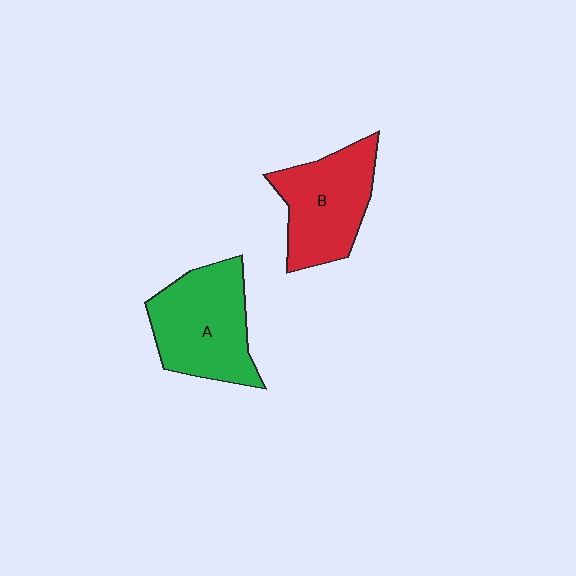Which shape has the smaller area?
Shape B (red).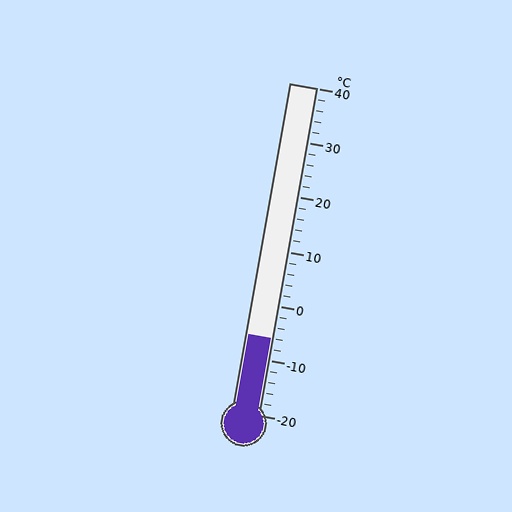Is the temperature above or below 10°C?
The temperature is below 10°C.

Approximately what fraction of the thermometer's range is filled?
The thermometer is filled to approximately 25% of its range.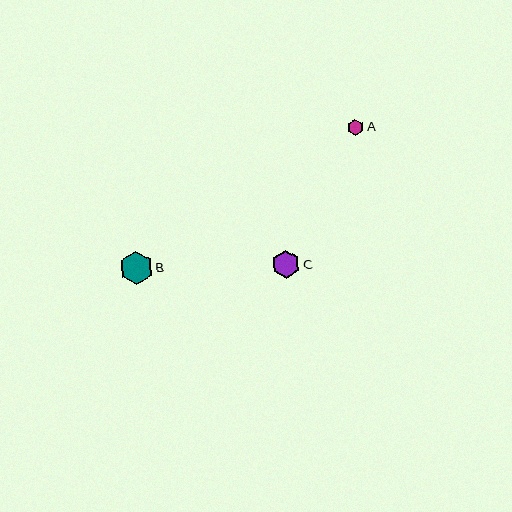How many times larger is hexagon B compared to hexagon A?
Hexagon B is approximately 2.0 times the size of hexagon A.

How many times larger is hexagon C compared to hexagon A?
Hexagon C is approximately 1.7 times the size of hexagon A.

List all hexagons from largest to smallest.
From largest to smallest: B, C, A.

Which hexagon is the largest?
Hexagon B is the largest with a size of approximately 33 pixels.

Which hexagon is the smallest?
Hexagon A is the smallest with a size of approximately 17 pixels.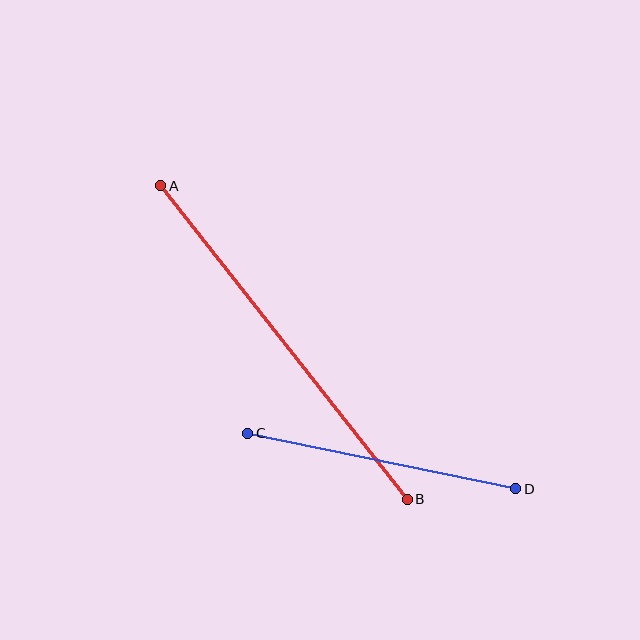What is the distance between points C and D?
The distance is approximately 274 pixels.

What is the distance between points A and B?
The distance is approximately 399 pixels.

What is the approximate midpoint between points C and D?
The midpoint is at approximately (382, 461) pixels.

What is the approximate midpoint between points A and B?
The midpoint is at approximately (284, 343) pixels.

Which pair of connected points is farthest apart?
Points A and B are farthest apart.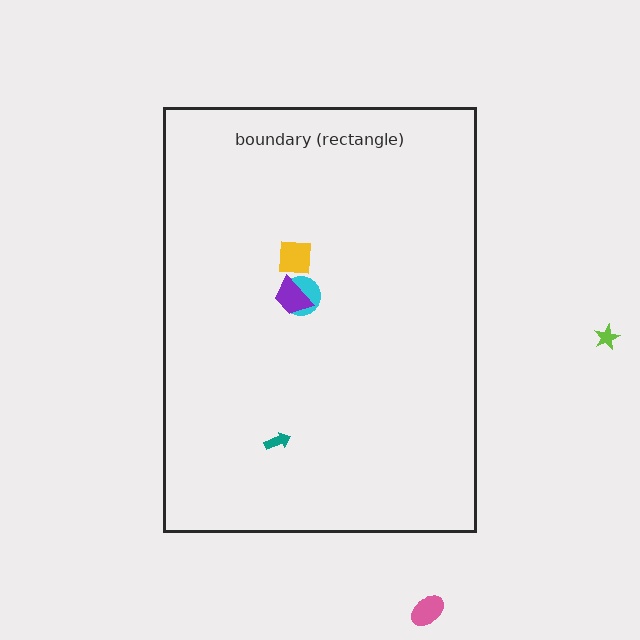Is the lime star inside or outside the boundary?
Outside.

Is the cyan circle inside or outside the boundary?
Inside.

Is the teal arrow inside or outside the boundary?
Inside.